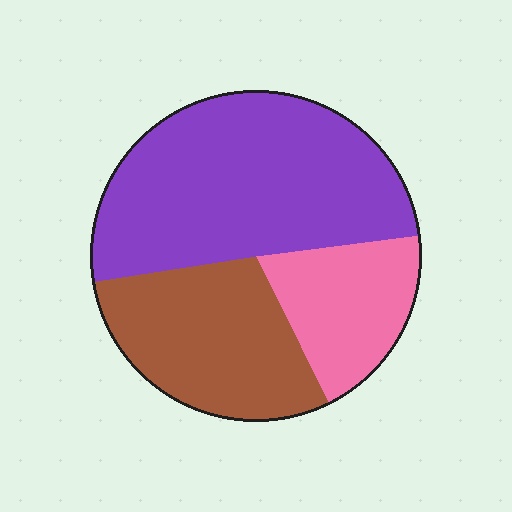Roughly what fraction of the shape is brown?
Brown covers 30% of the shape.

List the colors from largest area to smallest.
From largest to smallest: purple, brown, pink.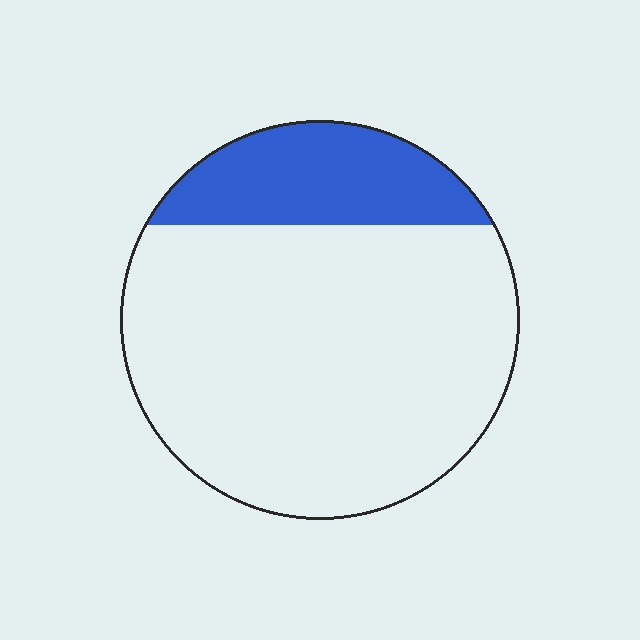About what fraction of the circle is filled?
About one fifth (1/5).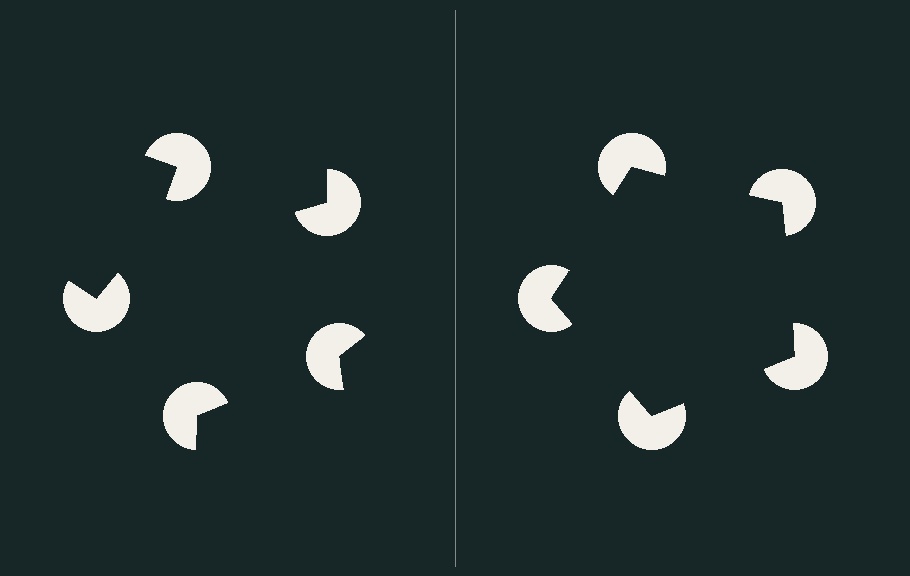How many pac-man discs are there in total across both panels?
10 — 5 on each side.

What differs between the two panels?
The pac-man discs are positioned identically on both sides; only the wedge orientations differ. On the right they align to a pentagon; on the left they are misaligned.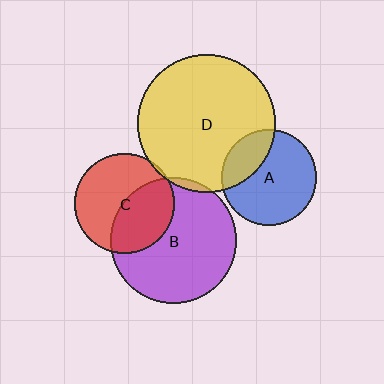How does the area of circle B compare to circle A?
Approximately 1.8 times.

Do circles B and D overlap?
Yes.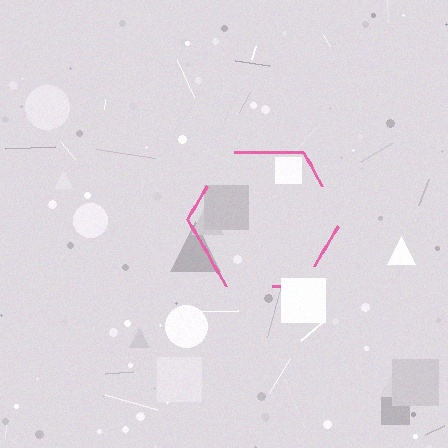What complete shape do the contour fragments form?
The contour fragments form a hexagon.